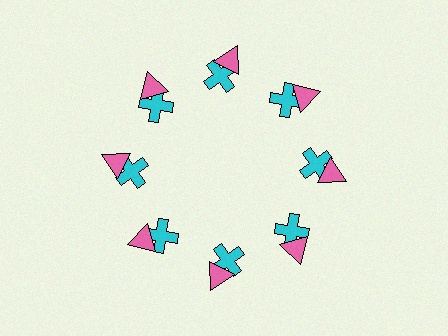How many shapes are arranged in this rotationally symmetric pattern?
There are 16 shapes, arranged in 8 groups of 2.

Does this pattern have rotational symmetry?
Yes, this pattern has 8-fold rotational symmetry. It looks the same after rotating 45 degrees around the center.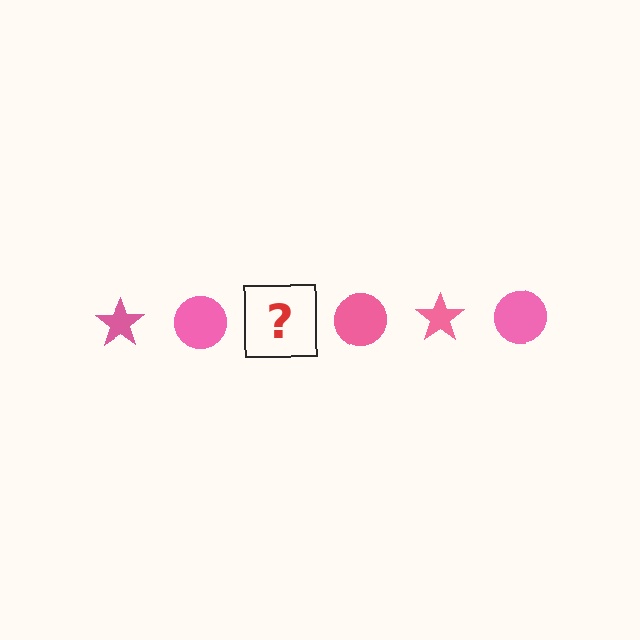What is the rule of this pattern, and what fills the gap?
The rule is that the pattern cycles through star, circle shapes in pink. The gap should be filled with a pink star.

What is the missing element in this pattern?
The missing element is a pink star.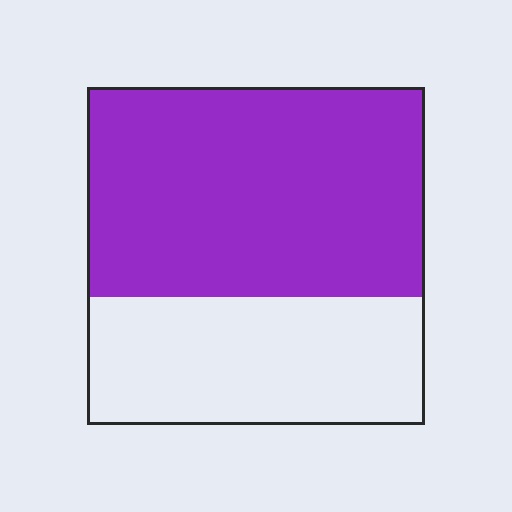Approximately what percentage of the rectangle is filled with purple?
Approximately 60%.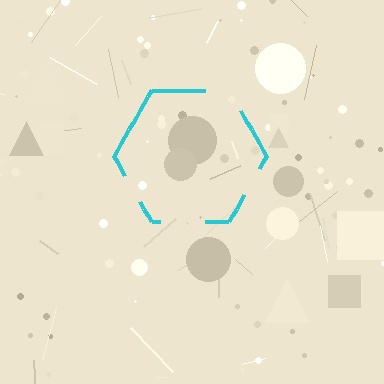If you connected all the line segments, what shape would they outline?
They would outline a hexagon.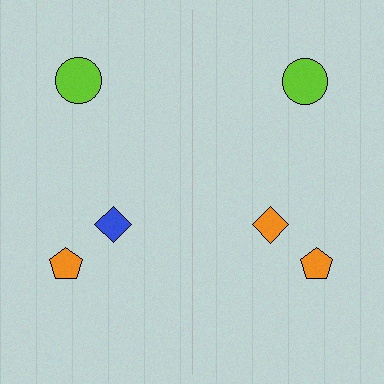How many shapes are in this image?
There are 6 shapes in this image.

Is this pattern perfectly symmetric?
No, the pattern is not perfectly symmetric. The orange diamond on the right side breaks the symmetry — its mirror counterpart is blue.